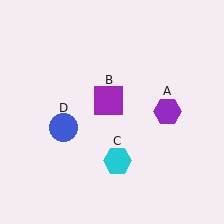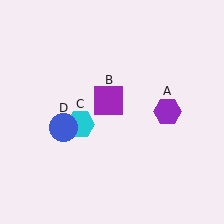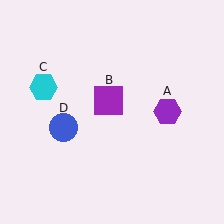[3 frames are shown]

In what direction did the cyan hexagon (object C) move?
The cyan hexagon (object C) moved up and to the left.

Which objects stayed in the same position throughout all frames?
Purple hexagon (object A) and purple square (object B) and blue circle (object D) remained stationary.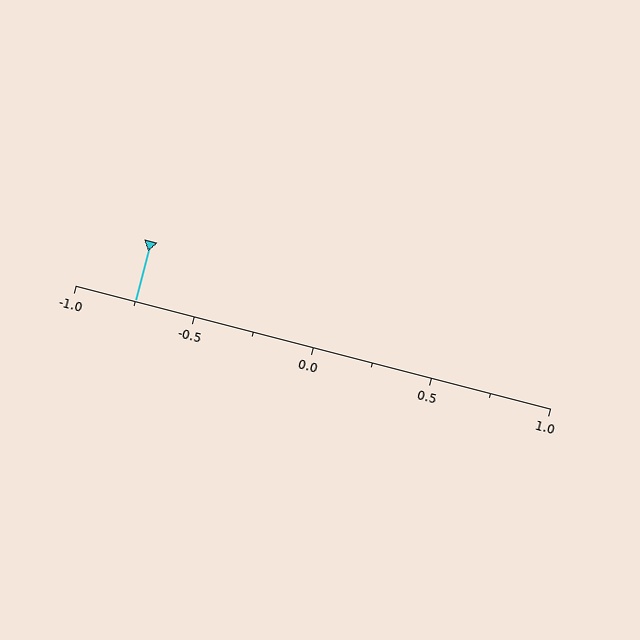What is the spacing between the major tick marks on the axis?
The major ticks are spaced 0.5 apart.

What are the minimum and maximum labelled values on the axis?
The axis runs from -1.0 to 1.0.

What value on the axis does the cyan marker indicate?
The marker indicates approximately -0.75.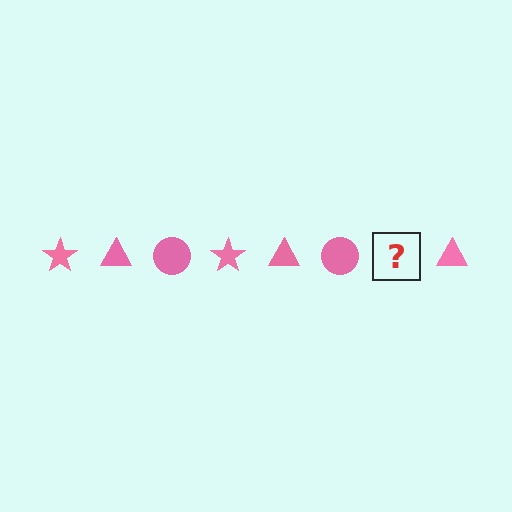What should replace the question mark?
The question mark should be replaced with a pink star.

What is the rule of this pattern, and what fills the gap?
The rule is that the pattern cycles through star, triangle, circle shapes in pink. The gap should be filled with a pink star.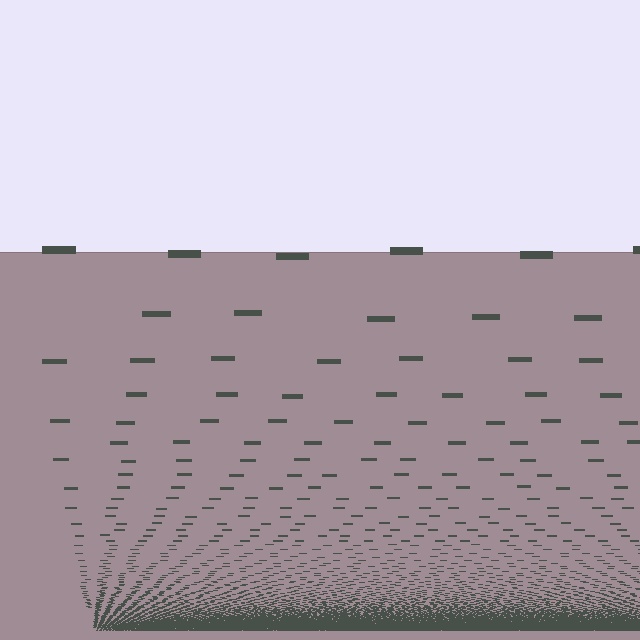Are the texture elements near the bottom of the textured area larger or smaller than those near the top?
Smaller. The gradient is inverted — elements near the bottom are smaller and denser.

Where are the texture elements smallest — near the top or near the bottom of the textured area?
Near the bottom.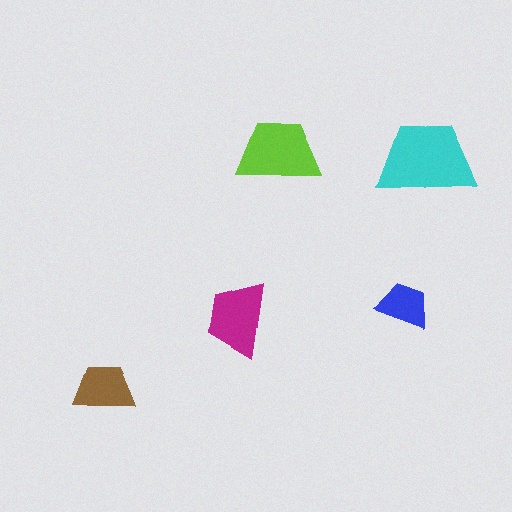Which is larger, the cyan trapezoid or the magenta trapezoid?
The cyan one.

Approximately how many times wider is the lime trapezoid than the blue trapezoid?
About 1.5 times wider.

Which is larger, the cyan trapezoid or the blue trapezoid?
The cyan one.